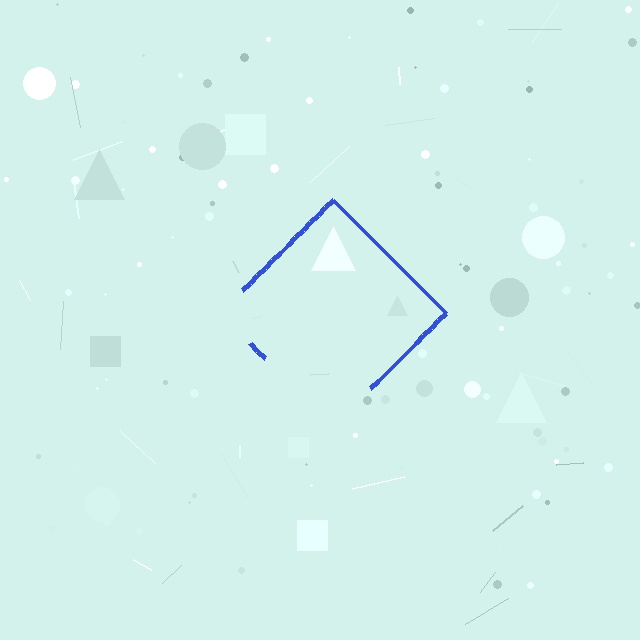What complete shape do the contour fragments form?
The contour fragments form a diamond.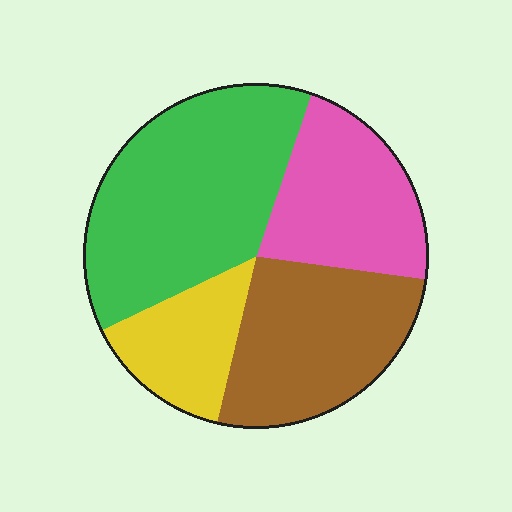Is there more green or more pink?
Green.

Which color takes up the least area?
Yellow, at roughly 15%.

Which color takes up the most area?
Green, at roughly 40%.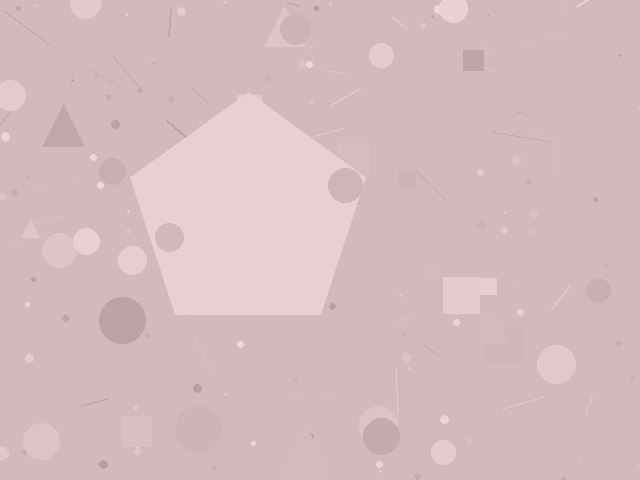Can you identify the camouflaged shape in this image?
The camouflaged shape is a pentagon.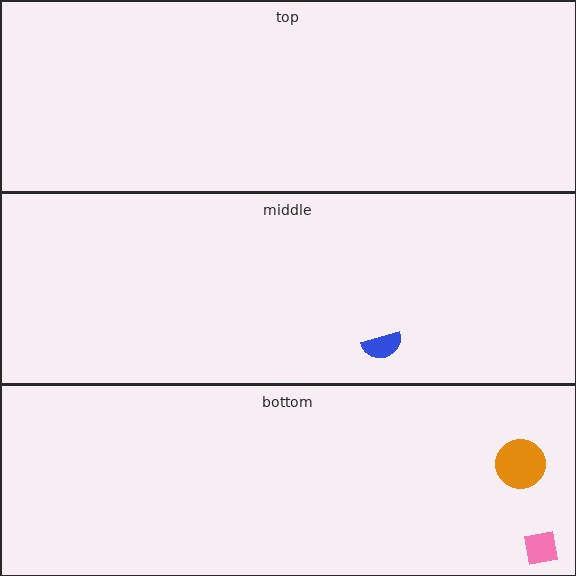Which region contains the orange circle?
The bottom region.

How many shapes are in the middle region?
1.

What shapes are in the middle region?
The blue semicircle.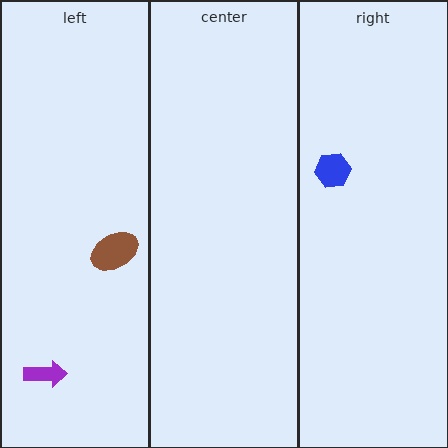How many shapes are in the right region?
1.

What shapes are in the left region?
The brown ellipse, the purple arrow.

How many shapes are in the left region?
2.